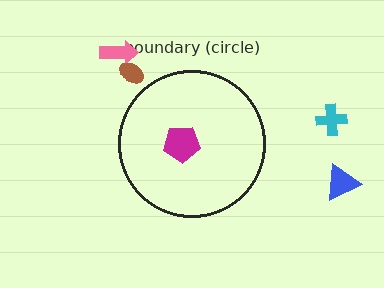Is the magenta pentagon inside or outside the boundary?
Inside.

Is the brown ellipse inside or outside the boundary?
Outside.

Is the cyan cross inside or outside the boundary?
Outside.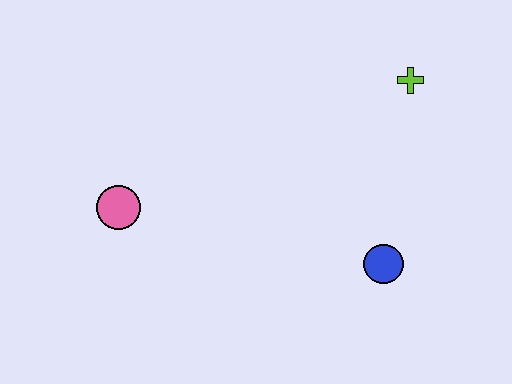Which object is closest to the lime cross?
The blue circle is closest to the lime cross.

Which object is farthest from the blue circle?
The pink circle is farthest from the blue circle.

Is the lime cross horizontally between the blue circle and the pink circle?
No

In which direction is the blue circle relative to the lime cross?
The blue circle is below the lime cross.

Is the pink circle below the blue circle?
No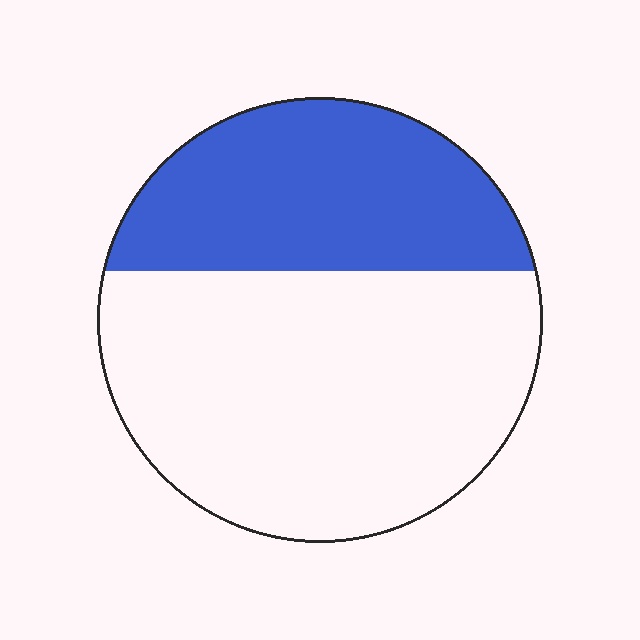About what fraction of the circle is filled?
About three eighths (3/8).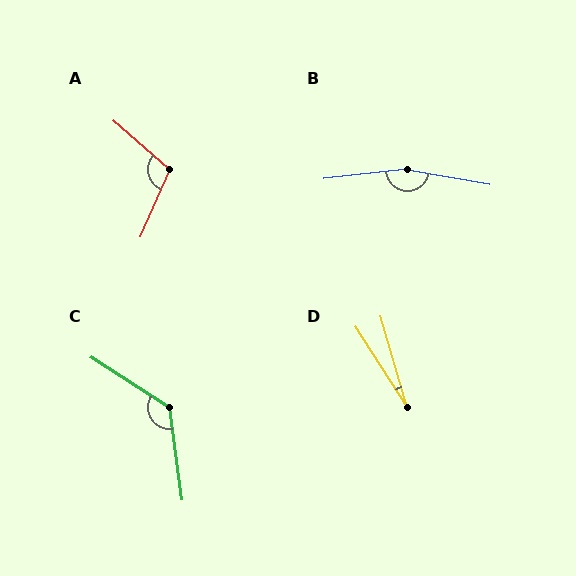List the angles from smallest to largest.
D (16°), A (107°), C (131°), B (163°).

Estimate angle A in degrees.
Approximately 107 degrees.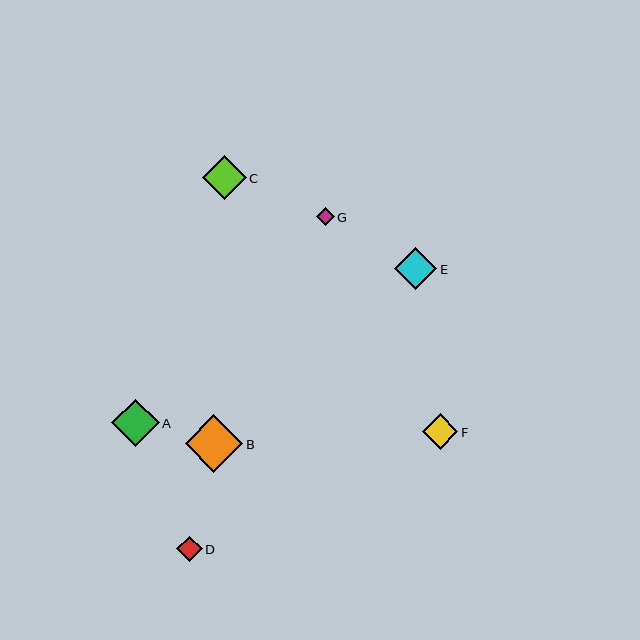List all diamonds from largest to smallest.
From largest to smallest: B, A, C, E, F, D, G.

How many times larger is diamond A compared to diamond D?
Diamond A is approximately 1.8 times the size of diamond D.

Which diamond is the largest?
Diamond B is the largest with a size of approximately 57 pixels.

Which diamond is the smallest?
Diamond G is the smallest with a size of approximately 17 pixels.